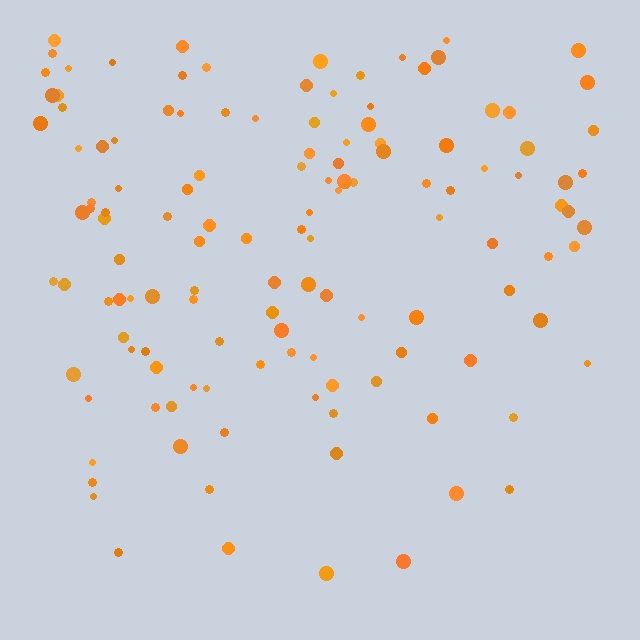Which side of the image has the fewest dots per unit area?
The bottom.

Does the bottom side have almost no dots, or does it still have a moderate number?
Still a moderate number, just noticeably fewer than the top.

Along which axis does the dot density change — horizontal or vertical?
Vertical.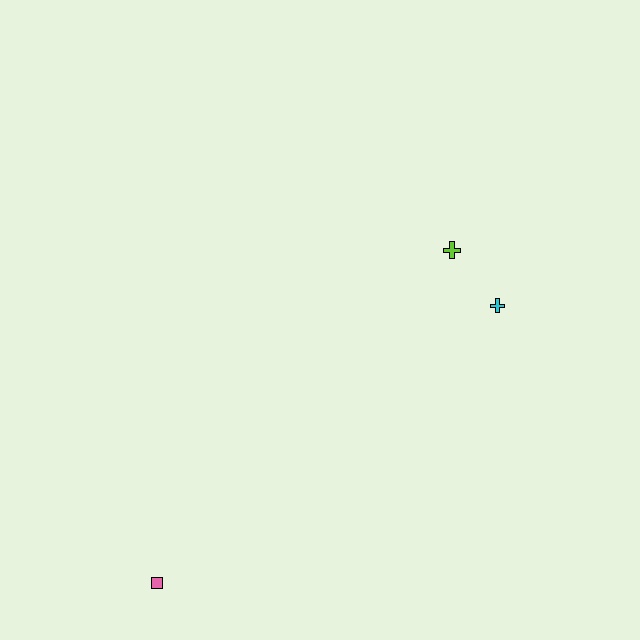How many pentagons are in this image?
There are no pentagons.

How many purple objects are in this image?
There are no purple objects.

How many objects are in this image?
There are 3 objects.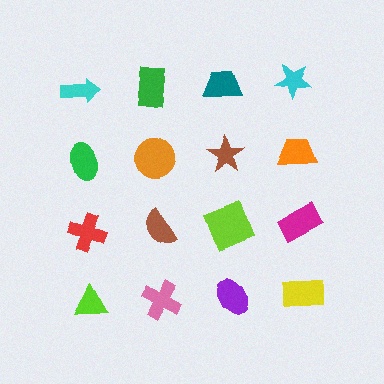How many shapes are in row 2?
4 shapes.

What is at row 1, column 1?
A cyan arrow.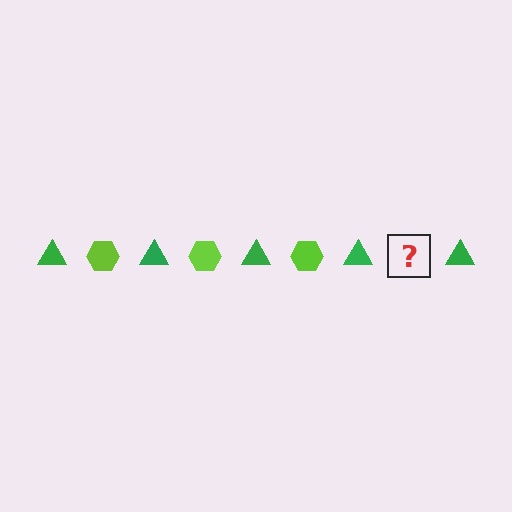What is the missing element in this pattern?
The missing element is a lime hexagon.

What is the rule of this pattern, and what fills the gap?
The rule is that the pattern alternates between green triangle and lime hexagon. The gap should be filled with a lime hexagon.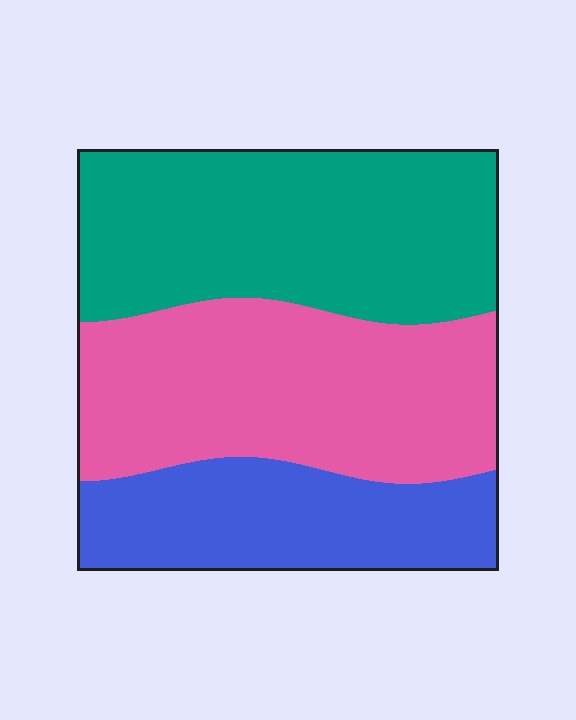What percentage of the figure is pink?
Pink covers roughly 40% of the figure.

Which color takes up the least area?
Blue, at roughly 25%.